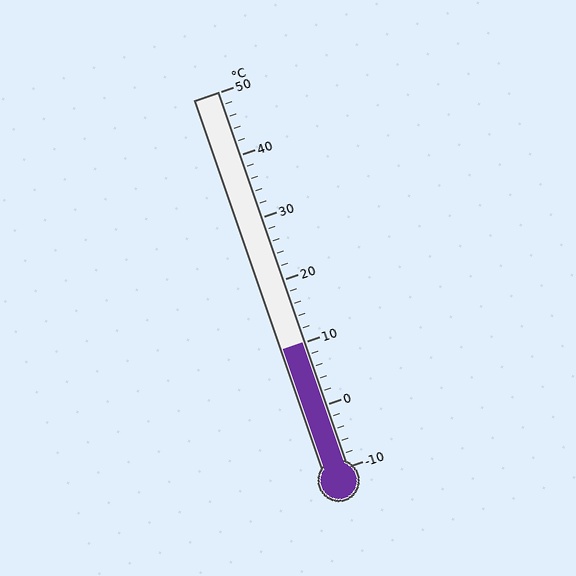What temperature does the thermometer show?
The thermometer shows approximately 10°C.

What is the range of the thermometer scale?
The thermometer scale ranges from -10°C to 50°C.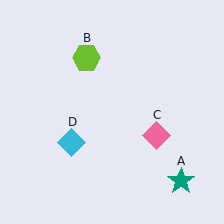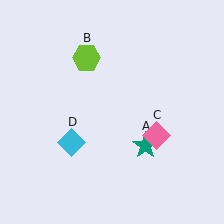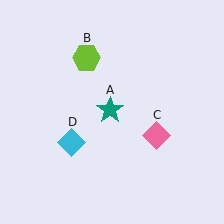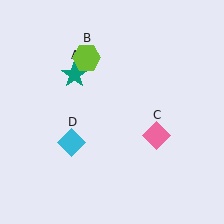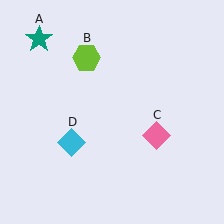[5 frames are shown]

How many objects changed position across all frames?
1 object changed position: teal star (object A).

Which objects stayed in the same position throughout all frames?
Lime hexagon (object B) and pink diamond (object C) and cyan diamond (object D) remained stationary.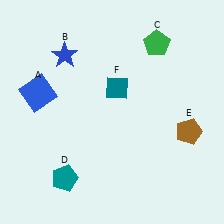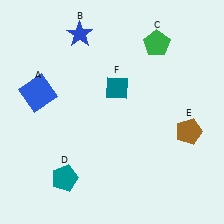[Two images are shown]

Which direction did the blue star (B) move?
The blue star (B) moved up.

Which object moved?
The blue star (B) moved up.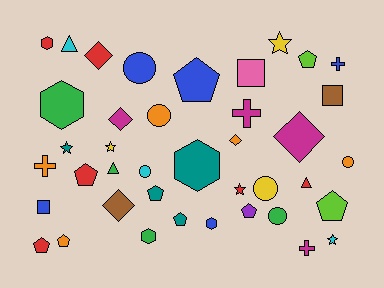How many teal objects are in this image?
There are 4 teal objects.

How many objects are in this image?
There are 40 objects.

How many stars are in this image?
There are 5 stars.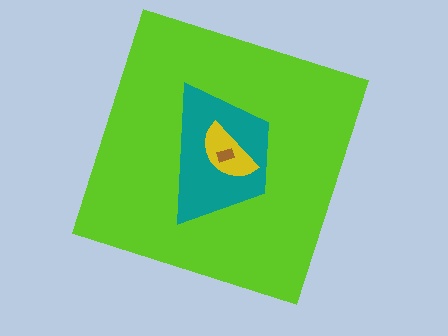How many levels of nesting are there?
4.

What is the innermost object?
The brown rectangle.